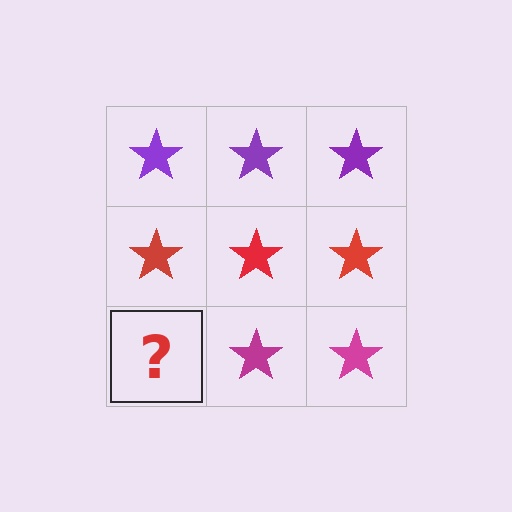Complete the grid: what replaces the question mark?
The question mark should be replaced with a magenta star.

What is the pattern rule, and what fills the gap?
The rule is that each row has a consistent color. The gap should be filled with a magenta star.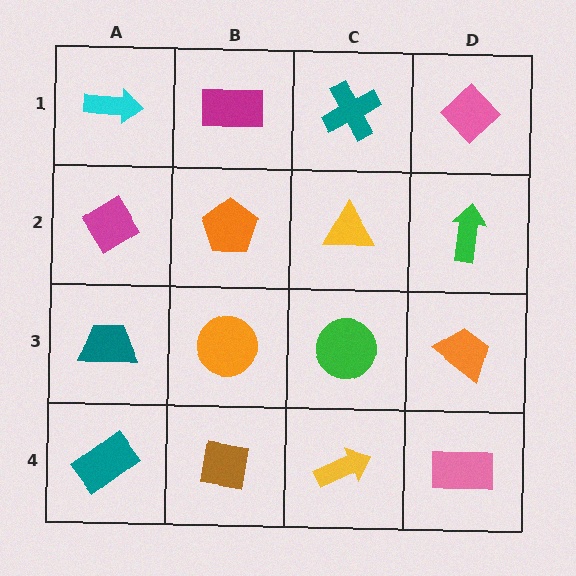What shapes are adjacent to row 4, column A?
A teal trapezoid (row 3, column A), a brown square (row 4, column B).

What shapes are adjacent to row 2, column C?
A teal cross (row 1, column C), a green circle (row 3, column C), an orange pentagon (row 2, column B), a green arrow (row 2, column D).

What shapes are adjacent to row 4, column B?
An orange circle (row 3, column B), a teal rectangle (row 4, column A), a yellow arrow (row 4, column C).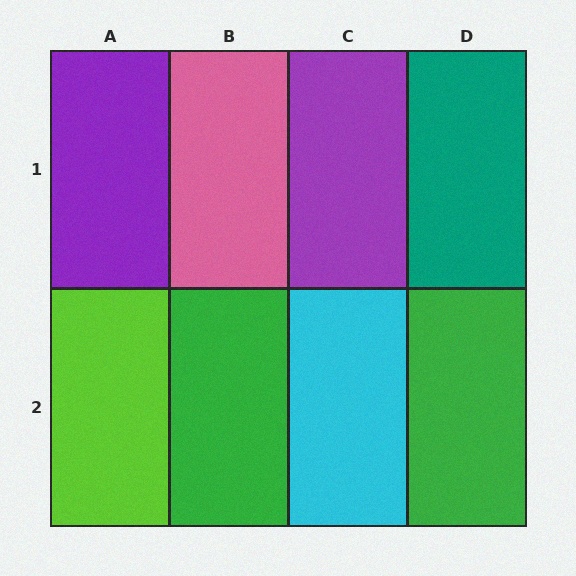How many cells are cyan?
1 cell is cyan.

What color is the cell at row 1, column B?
Pink.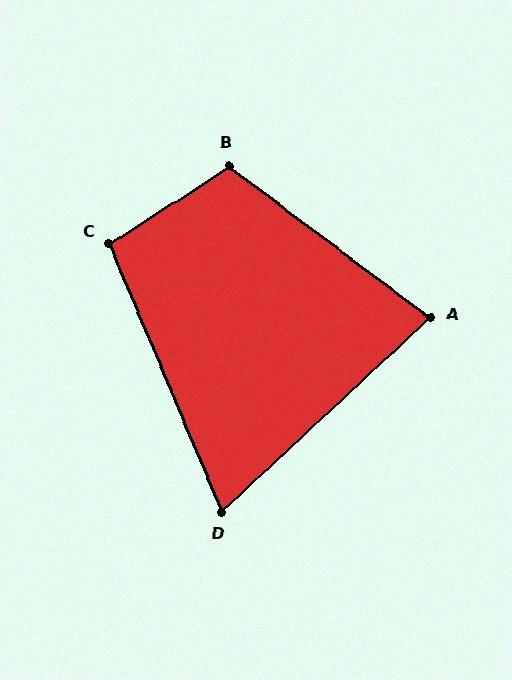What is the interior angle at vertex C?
Approximately 100 degrees (obtuse).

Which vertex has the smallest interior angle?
D, at approximately 70 degrees.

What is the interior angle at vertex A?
Approximately 80 degrees (acute).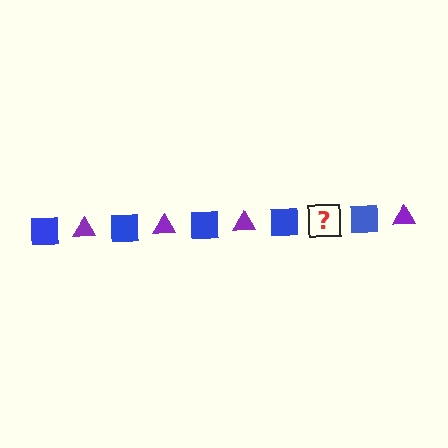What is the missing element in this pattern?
The missing element is a purple triangle.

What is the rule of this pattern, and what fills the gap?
The rule is that the pattern alternates between blue square and purple triangle. The gap should be filled with a purple triangle.